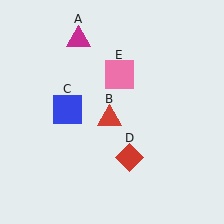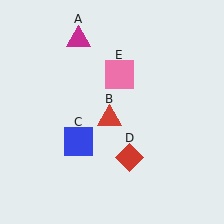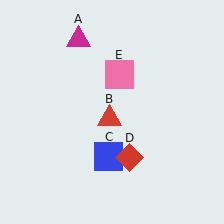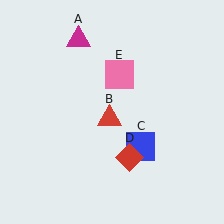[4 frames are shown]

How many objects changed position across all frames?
1 object changed position: blue square (object C).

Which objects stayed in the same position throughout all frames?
Magenta triangle (object A) and red triangle (object B) and red diamond (object D) and pink square (object E) remained stationary.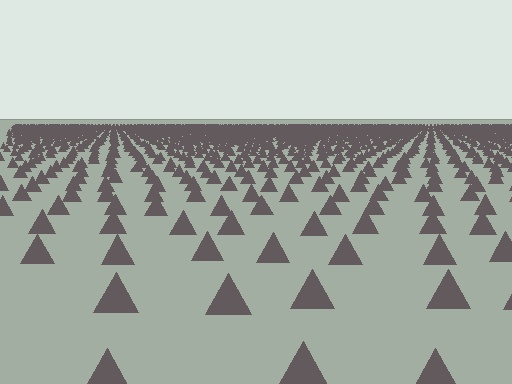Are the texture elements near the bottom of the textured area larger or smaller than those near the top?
Larger. Near the bottom, elements are closer to the viewer and appear at a bigger on-screen size.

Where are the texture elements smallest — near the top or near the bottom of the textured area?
Near the top.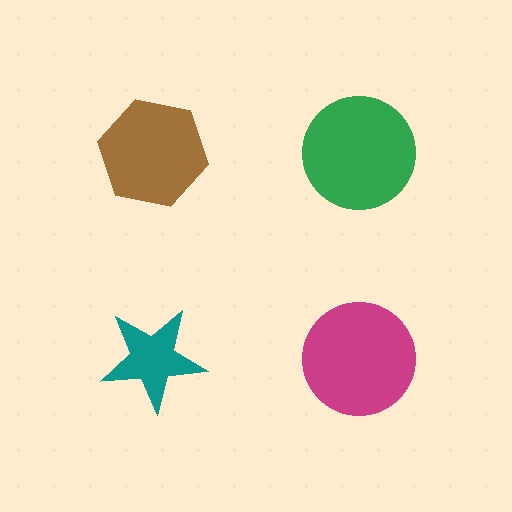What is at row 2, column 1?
A teal star.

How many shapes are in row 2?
2 shapes.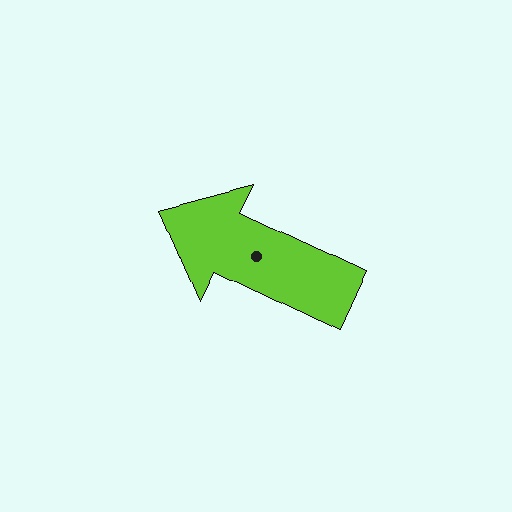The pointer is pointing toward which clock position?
Roughly 10 o'clock.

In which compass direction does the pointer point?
Northwest.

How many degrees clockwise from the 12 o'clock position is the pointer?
Approximately 295 degrees.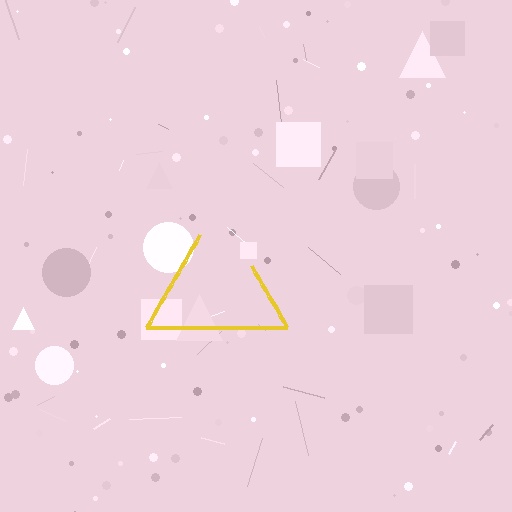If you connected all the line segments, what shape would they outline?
They would outline a triangle.